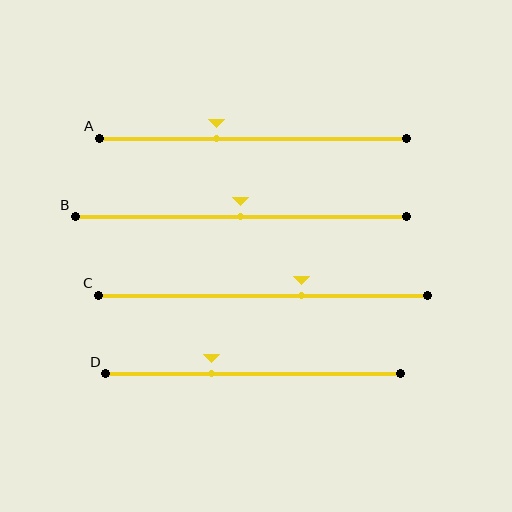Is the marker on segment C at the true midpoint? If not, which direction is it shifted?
No, the marker on segment C is shifted to the right by about 12% of the segment length.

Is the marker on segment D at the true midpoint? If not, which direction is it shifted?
No, the marker on segment D is shifted to the left by about 14% of the segment length.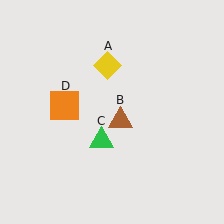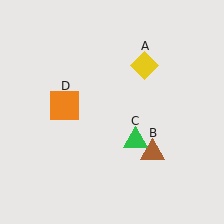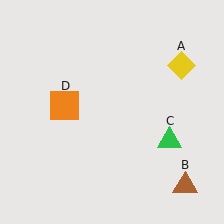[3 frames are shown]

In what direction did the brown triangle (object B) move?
The brown triangle (object B) moved down and to the right.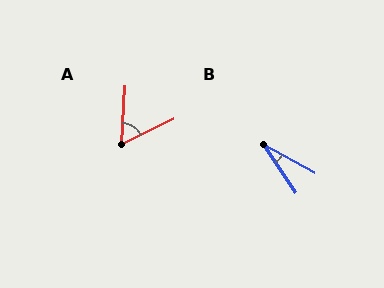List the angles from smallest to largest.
B (27°), A (61°).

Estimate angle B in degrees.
Approximately 27 degrees.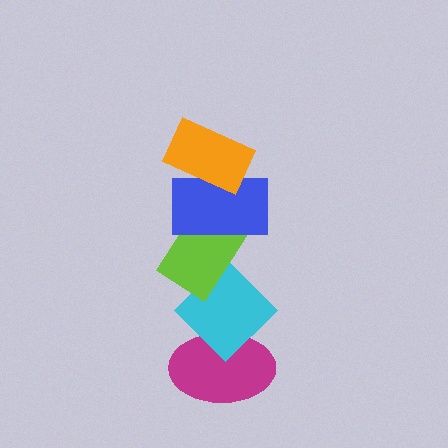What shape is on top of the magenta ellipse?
The cyan diamond is on top of the magenta ellipse.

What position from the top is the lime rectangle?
The lime rectangle is 3rd from the top.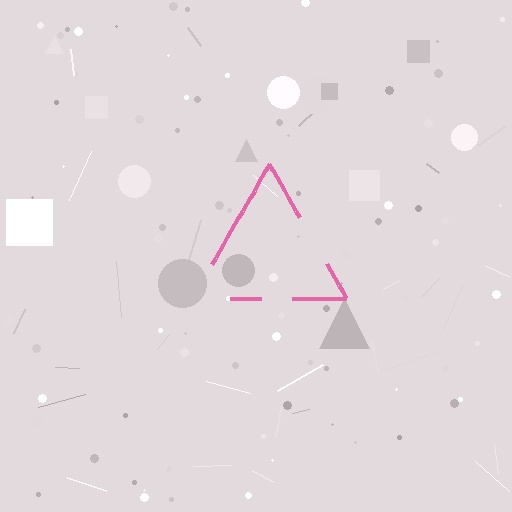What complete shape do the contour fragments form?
The contour fragments form a triangle.